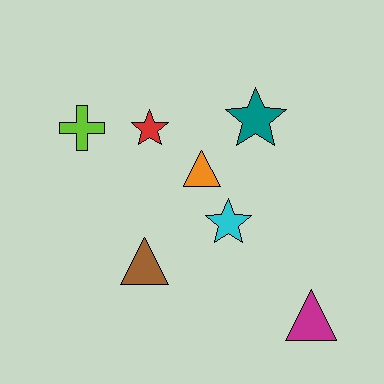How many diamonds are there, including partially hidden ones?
There are no diamonds.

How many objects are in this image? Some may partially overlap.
There are 7 objects.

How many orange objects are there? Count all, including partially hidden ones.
There is 1 orange object.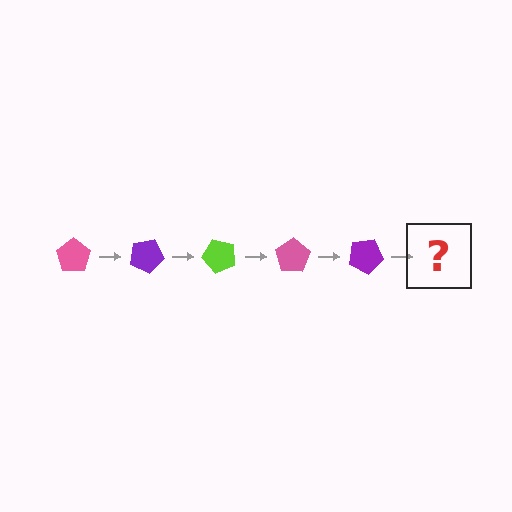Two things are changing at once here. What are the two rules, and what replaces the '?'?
The two rules are that it rotates 25 degrees each step and the color cycles through pink, purple, and lime. The '?' should be a lime pentagon, rotated 125 degrees from the start.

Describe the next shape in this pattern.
It should be a lime pentagon, rotated 125 degrees from the start.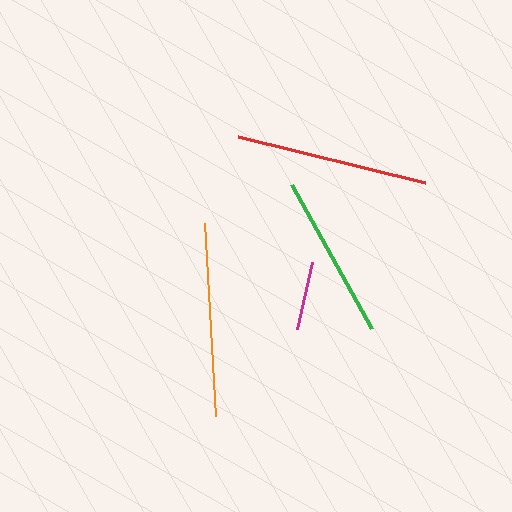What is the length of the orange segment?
The orange segment is approximately 194 pixels long.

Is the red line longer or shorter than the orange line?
The orange line is longer than the red line.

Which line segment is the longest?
The orange line is the longest at approximately 194 pixels.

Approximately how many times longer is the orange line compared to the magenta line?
The orange line is approximately 2.8 times the length of the magenta line.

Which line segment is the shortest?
The magenta line is the shortest at approximately 69 pixels.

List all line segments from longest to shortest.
From longest to shortest: orange, red, green, magenta.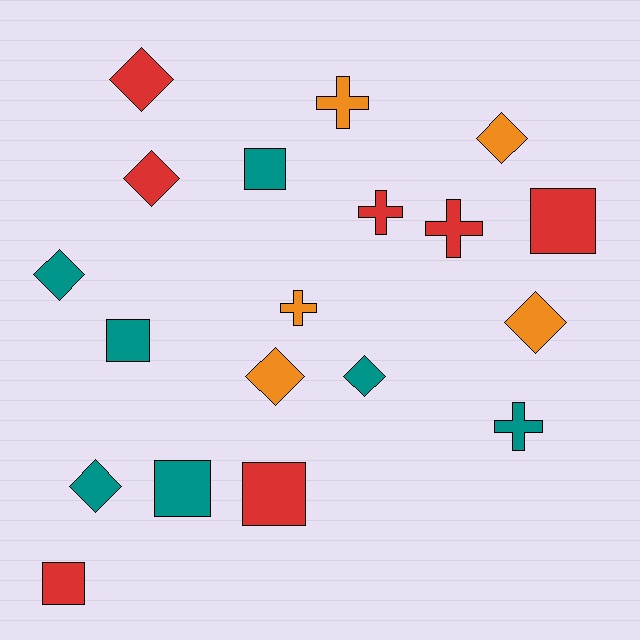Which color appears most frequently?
Teal, with 7 objects.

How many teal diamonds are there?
There are 3 teal diamonds.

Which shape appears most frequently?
Diamond, with 8 objects.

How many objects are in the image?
There are 19 objects.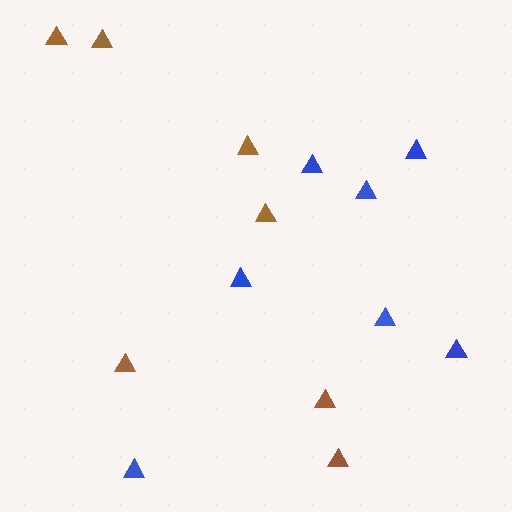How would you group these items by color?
There are 2 groups: one group of blue triangles (7) and one group of brown triangles (7).